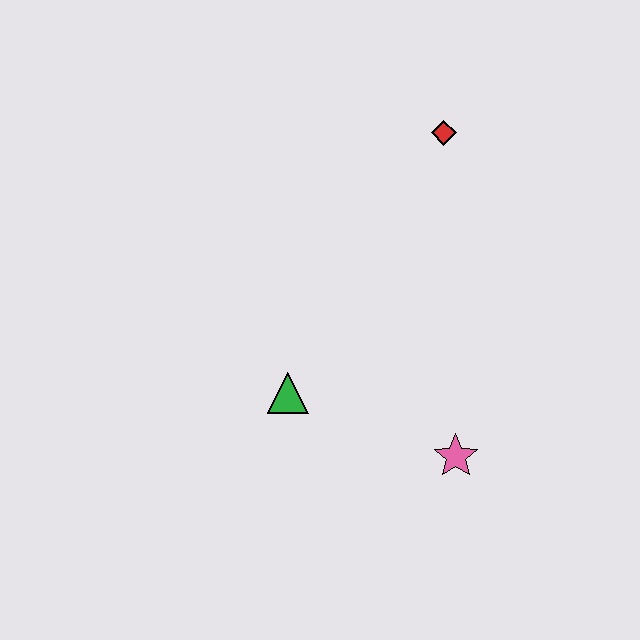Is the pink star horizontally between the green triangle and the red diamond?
No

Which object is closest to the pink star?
The green triangle is closest to the pink star.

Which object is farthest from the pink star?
The red diamond is farthest from the pink star.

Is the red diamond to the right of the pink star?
No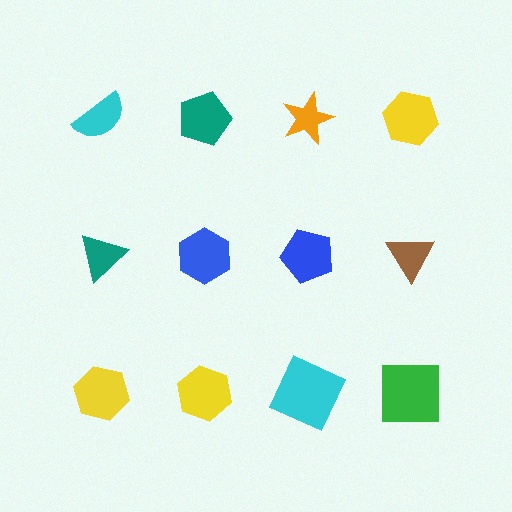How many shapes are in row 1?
4 shapes.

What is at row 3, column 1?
A yellow hexagon.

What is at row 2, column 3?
A blue pentagon.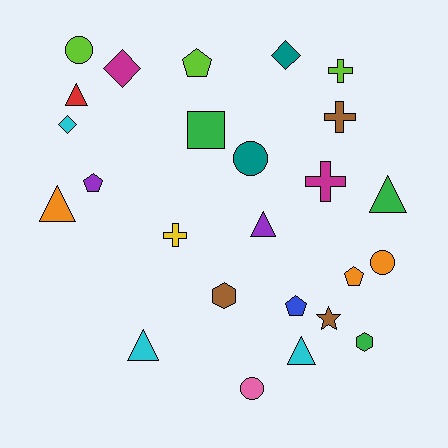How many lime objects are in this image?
There are 3 lime objects.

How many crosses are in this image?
There are 4 crosses.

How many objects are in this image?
There are 25 objects.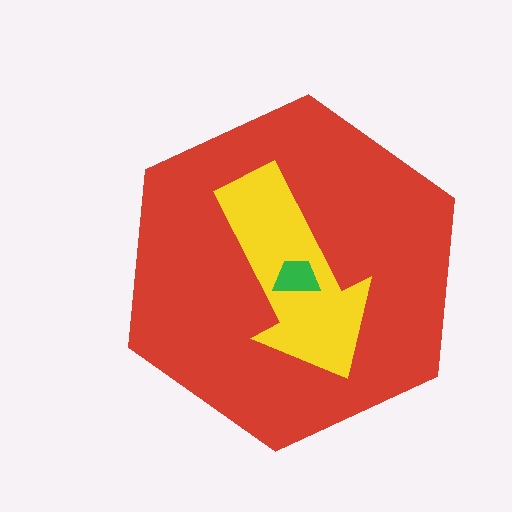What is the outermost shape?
The red hexagon.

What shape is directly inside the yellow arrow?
The green trapezoid.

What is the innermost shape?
The green trapezoid.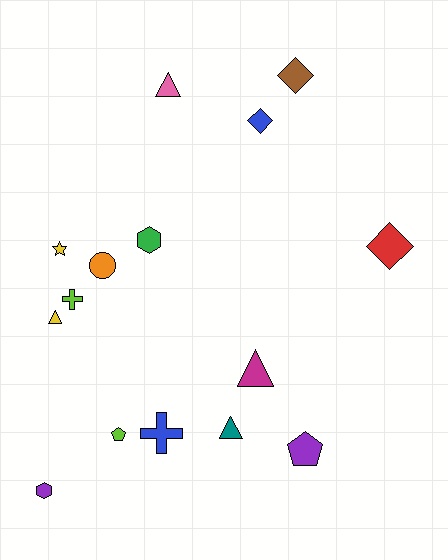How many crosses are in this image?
There are 2 crosses.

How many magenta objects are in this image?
There is 1 magenta object.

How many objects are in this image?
There are 15 objects.